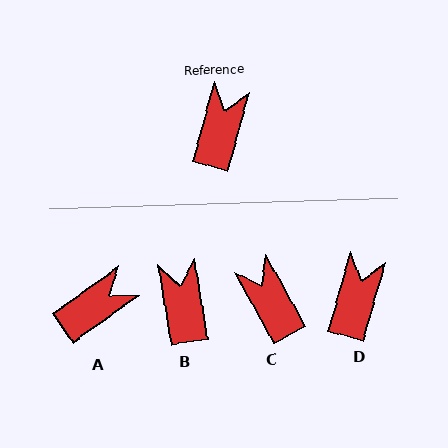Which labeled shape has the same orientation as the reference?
D.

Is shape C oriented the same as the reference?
No, it is off by about 45 degrees.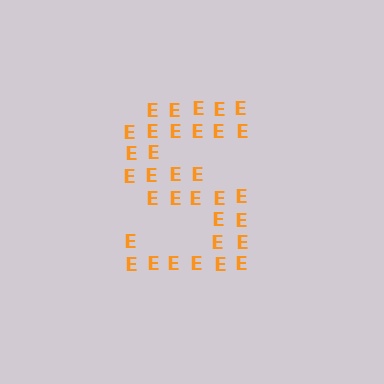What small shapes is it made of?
It is made of small letter E's.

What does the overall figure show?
The overall figure shows the letter S.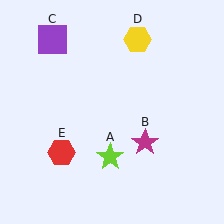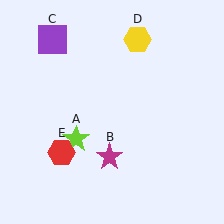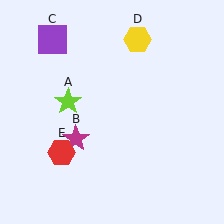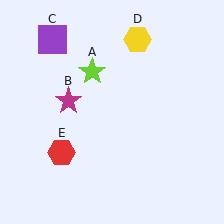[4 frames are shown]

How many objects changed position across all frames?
2 objects changed position: lime star (object A), magenta star (object B).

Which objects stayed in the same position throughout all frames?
Purple square (object C) and yellow hexagon (object D) and red hexagon (object E) remained stationary.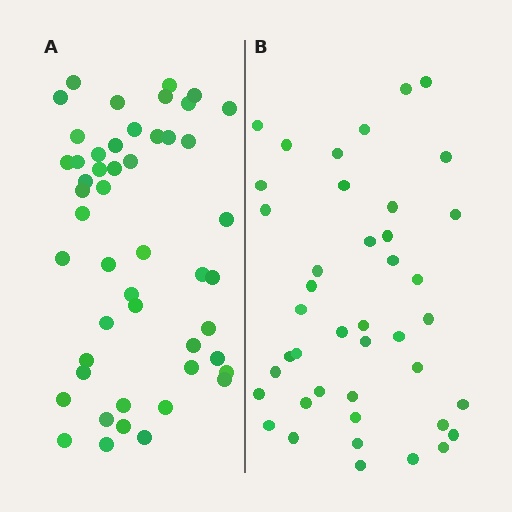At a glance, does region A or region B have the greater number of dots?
Region A (the left region) has more dots.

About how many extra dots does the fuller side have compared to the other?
Region A has roughly 8 or so more dots than region B.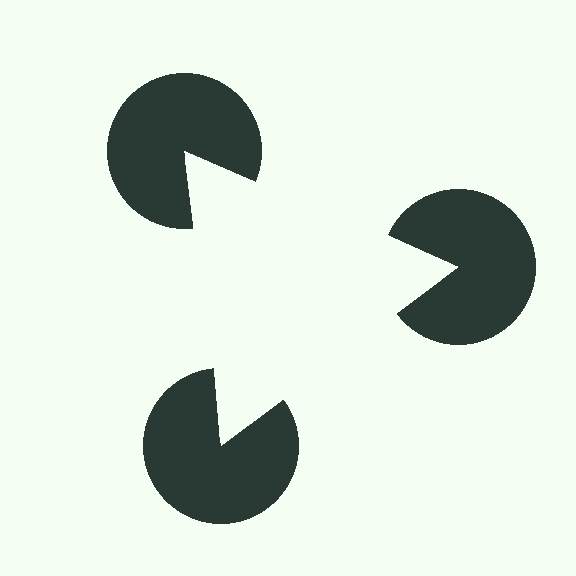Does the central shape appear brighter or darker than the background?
It typically appears slightly brighter than the background, even though no actual brightness change is drawn.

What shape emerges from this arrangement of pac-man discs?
An illusory triangle — its edges are inferred from the aligned wedge cuts in the pac-man discs, not physically drawn.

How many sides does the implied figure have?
3 sides.